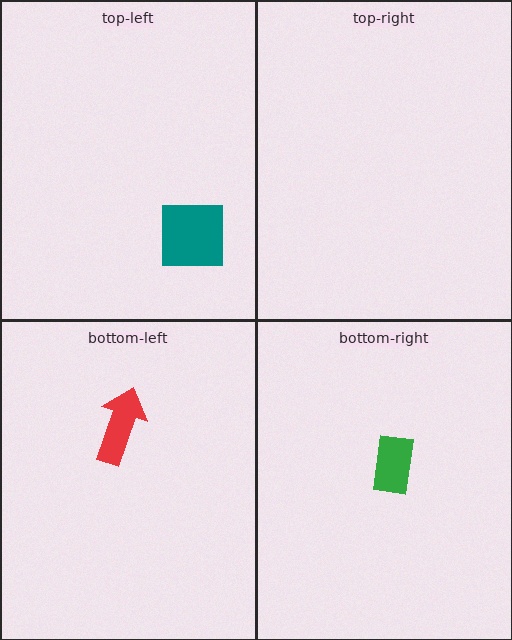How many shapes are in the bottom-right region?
1.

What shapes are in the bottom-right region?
The green rectangle.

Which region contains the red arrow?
The bottom-left region.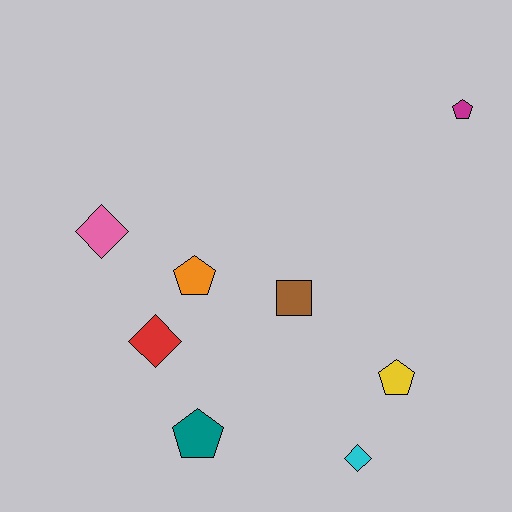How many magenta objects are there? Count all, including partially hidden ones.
There is 1 magenta object.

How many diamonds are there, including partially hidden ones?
There are 3 diamonds.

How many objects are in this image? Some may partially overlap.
There are 8 objects.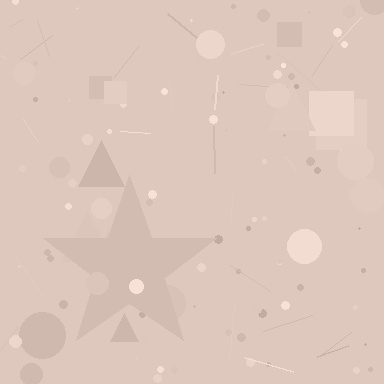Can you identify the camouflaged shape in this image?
The camouflaged shape is a star.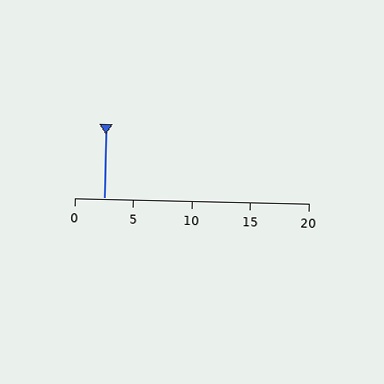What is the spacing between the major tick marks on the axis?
The major ticks are spaced 5 apart.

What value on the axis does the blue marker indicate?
The marker indicates approximately 2.5.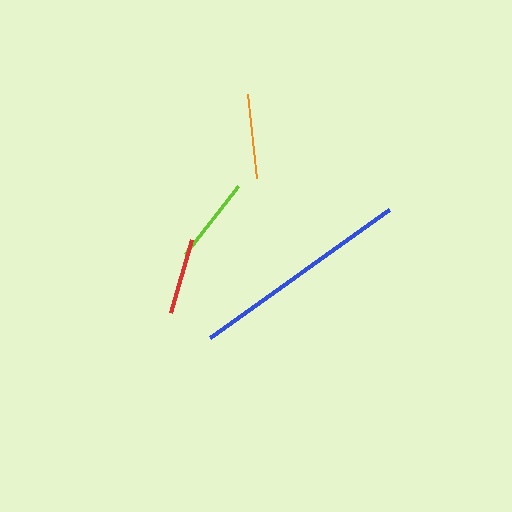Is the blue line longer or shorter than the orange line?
The blue line is longer than the orange line.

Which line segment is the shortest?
The red line is the shortest at approximately 76 pixels.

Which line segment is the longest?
The blue line is the longest at approximately 220 pixels.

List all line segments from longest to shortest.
From longest to shortest: blue, lime, orange, red.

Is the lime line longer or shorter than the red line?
The lime line is longer than the red line.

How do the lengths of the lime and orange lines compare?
The lime and orange lines are approximately the same length.